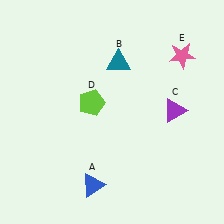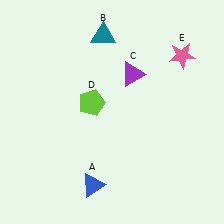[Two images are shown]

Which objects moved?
The objects that moved are: the teal triangle (B), the purple triangle (C).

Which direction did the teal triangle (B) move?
The teal triangle (B) moved up.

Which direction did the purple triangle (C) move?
The purple triangle (C) moved left.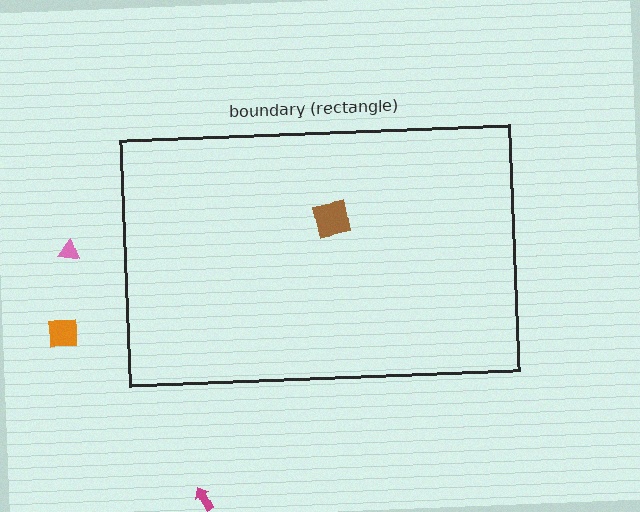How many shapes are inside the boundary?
1 inside, 3 outside.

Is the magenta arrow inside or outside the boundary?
Outside.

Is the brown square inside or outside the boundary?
Inside.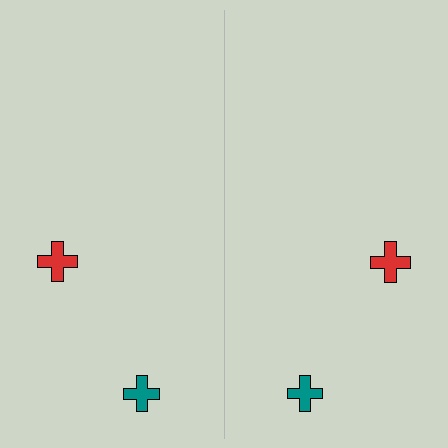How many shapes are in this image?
There are 4 shapes in this image.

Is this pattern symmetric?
Yes, this pattern has bilateral (reflection) symmetry.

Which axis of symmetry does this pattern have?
The pattern has a vertical axis of symmetry running through the center of the image.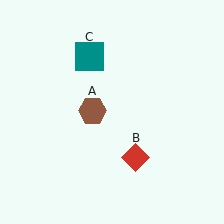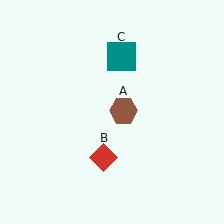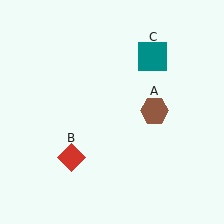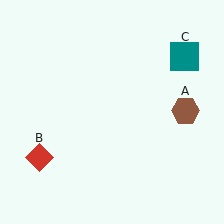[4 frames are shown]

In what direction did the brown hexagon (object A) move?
The brown hexagon (object A) moved right.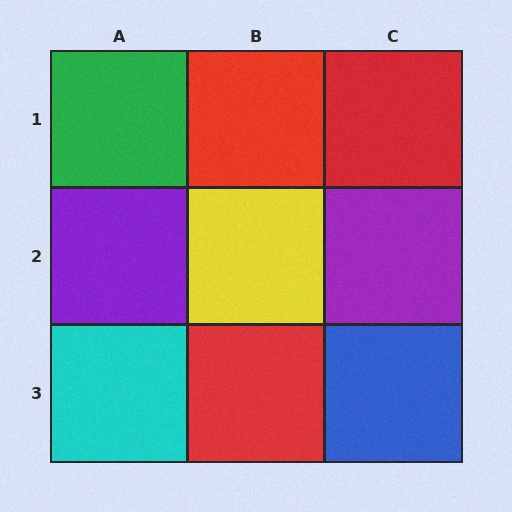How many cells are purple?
2 cells are purple.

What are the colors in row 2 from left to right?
Purple, yellow, purple.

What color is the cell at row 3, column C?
Blue.